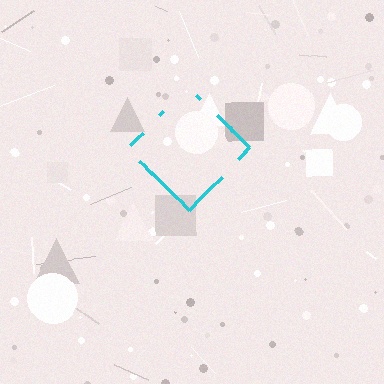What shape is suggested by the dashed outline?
The dashed outline suggests a diamond.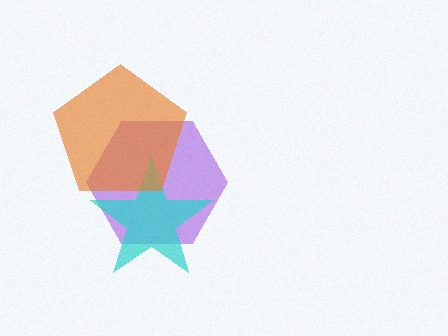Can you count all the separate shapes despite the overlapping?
Yes, there are 3 separate shapes.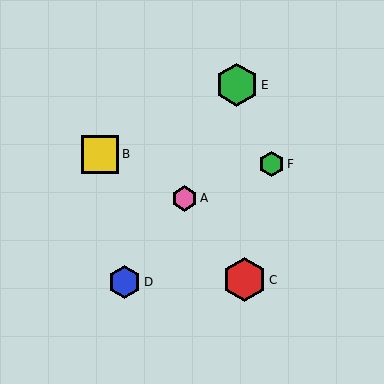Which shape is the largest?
The red hexagon (labeled C) is the largest.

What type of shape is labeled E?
Shape E is a green hexagon.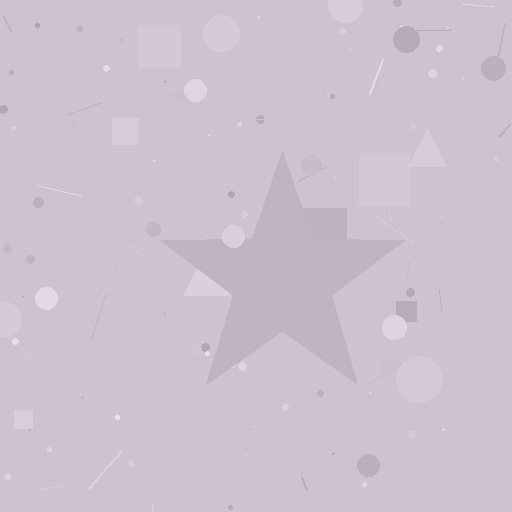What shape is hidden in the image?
A star is hidden in the image.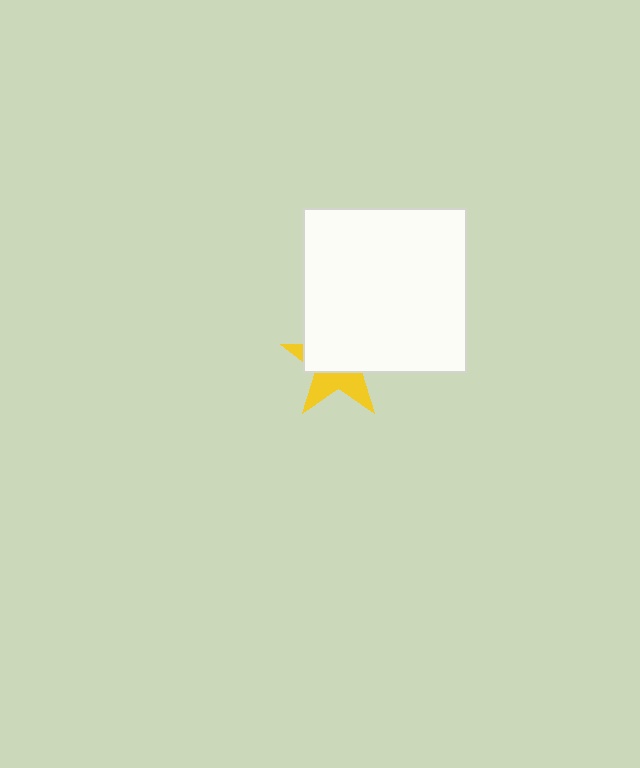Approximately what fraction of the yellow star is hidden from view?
Roughly 61% of the yellow star is hidden behind the white square.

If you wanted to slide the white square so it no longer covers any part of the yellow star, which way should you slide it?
Slide it up — that is the most direct way to separate the two shapes.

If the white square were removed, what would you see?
You would see the complete yellow star.